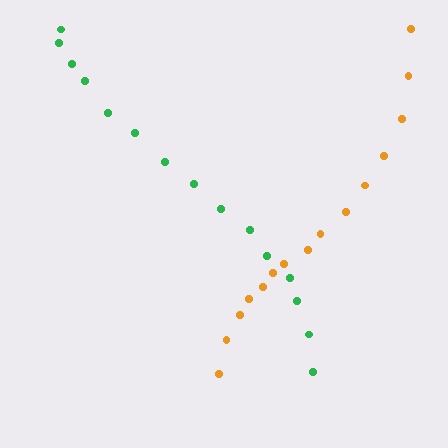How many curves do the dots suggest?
There are 2 distinct paths.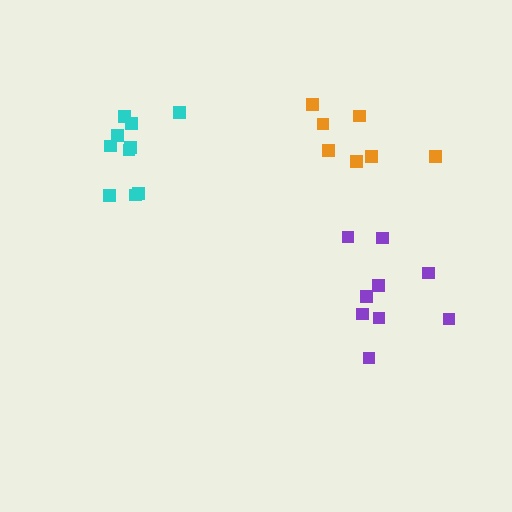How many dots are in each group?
Group 1: 9 dots, Group 2: 10 dots, Group 3: 7 dots (26 total).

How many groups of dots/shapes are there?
There are 3 groups.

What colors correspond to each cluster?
The clusters are colored: purple, cyan, orange.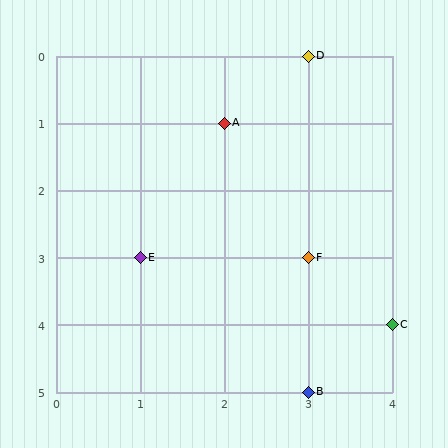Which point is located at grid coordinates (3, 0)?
Point D is at (3, 0).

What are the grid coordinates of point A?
Point A is at grid coordinates (2, 1).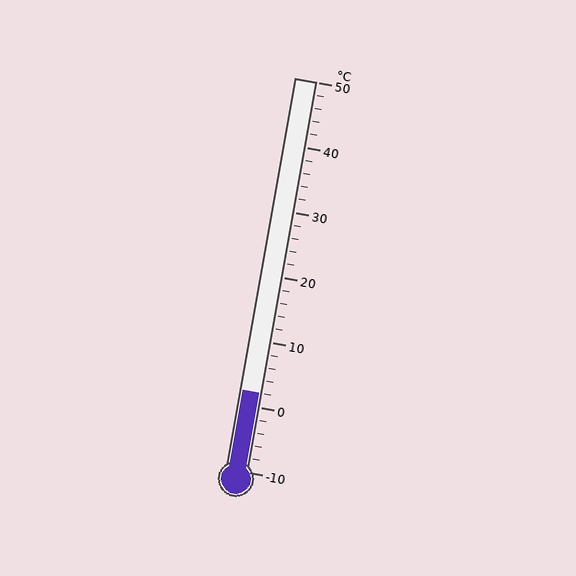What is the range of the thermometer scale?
The thermometer scale ranges from -10°C to 50°C.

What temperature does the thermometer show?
The thermometer shows approximately 2°C.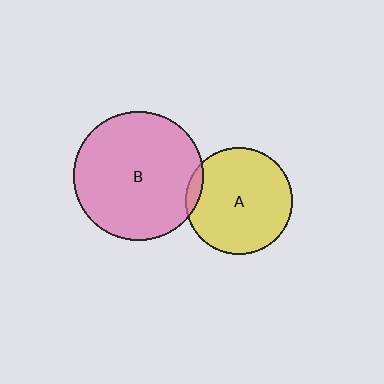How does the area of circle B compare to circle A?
Approximately 1.5 times.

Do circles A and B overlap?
Yes.